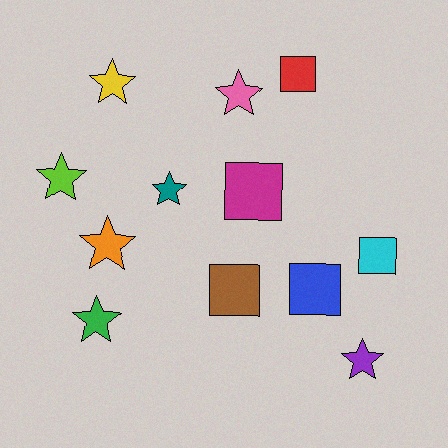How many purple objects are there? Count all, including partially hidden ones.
There is 1 purple object.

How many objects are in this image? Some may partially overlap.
There are 12 objects.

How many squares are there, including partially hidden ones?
There are 5 squares.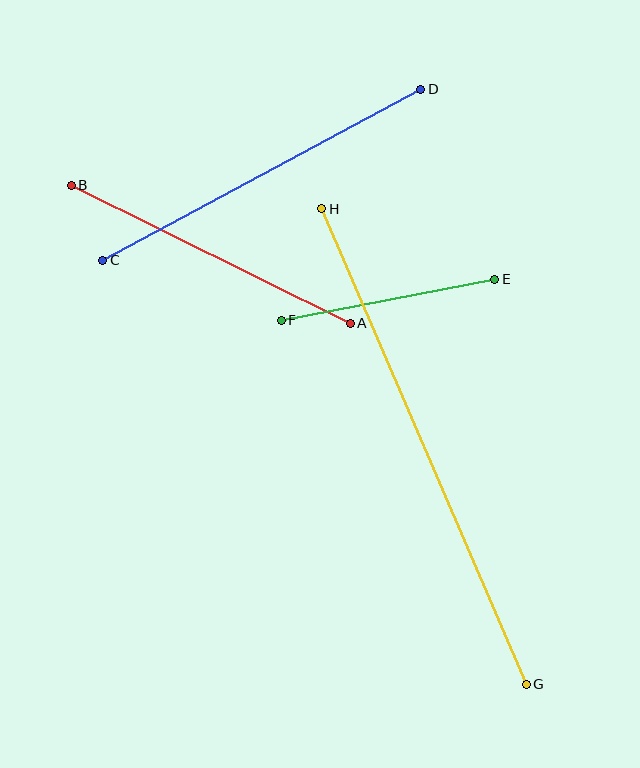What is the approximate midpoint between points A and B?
The midpoint is at approximately (211, 254) pixels.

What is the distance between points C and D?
The distance is approximately 361 pixels.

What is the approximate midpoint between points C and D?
The midpoint is at approximately (262, 175) pixels.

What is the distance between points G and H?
The distance is approximately 517 pixels.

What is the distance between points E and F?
The distance is approximately 217 pixels.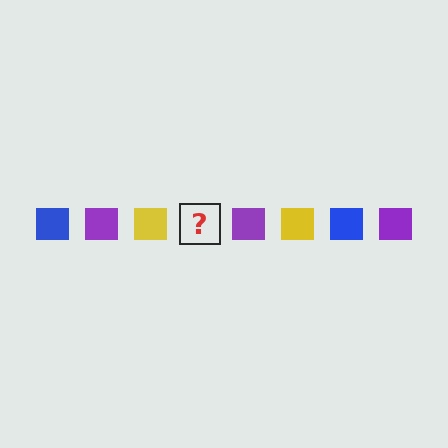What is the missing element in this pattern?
The missing element is a blue square.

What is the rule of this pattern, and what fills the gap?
The rule is that the pattern cycles through blue, purple, yellow squares. The gap should be filled with a blue square.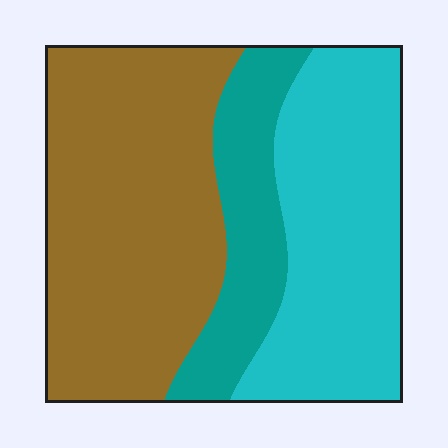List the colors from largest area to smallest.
From largest to smallest: brown, cyan, teal.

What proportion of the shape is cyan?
Cyan covers around 35% of the shape.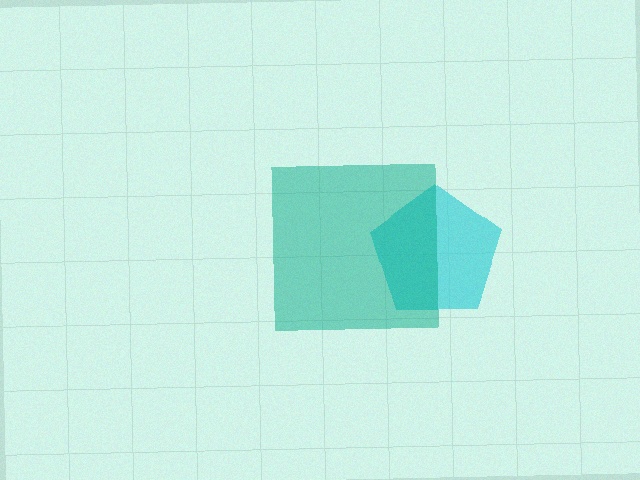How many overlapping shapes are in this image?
There are 2 overlapping shapes in the image.